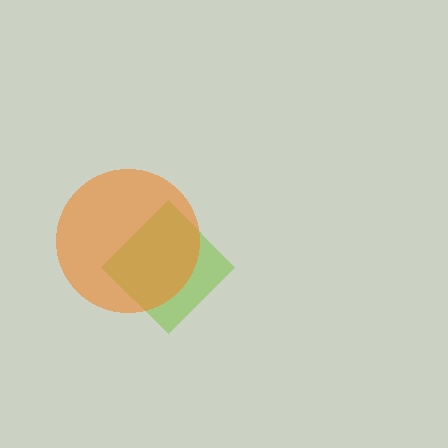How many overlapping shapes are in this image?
There are 2 overlapping shapes in the image.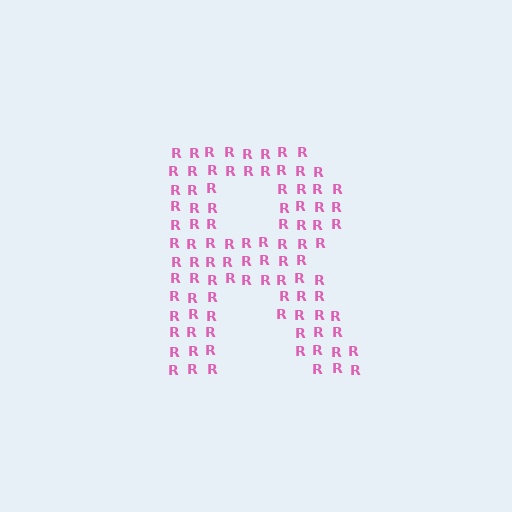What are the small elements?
The small elements are letter R's.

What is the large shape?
The large shape is the letter R.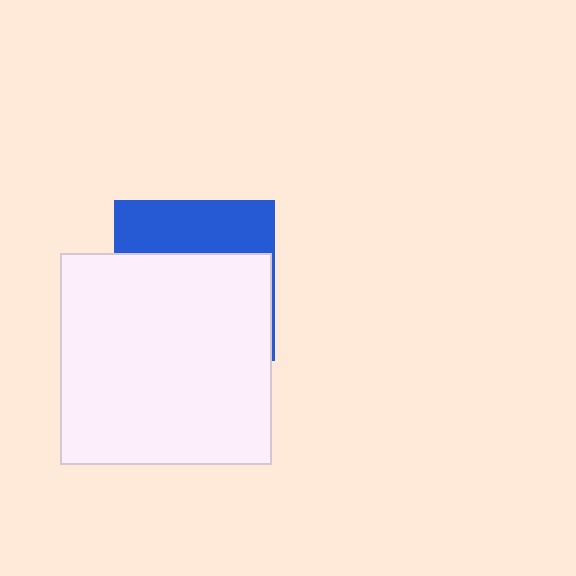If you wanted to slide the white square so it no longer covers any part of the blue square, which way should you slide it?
Slide it down — that is the most direct way to separate the two shapes.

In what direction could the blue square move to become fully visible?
The blue square could move up. That would shift it out from behind the white square entirely.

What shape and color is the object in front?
The object in front is a white square.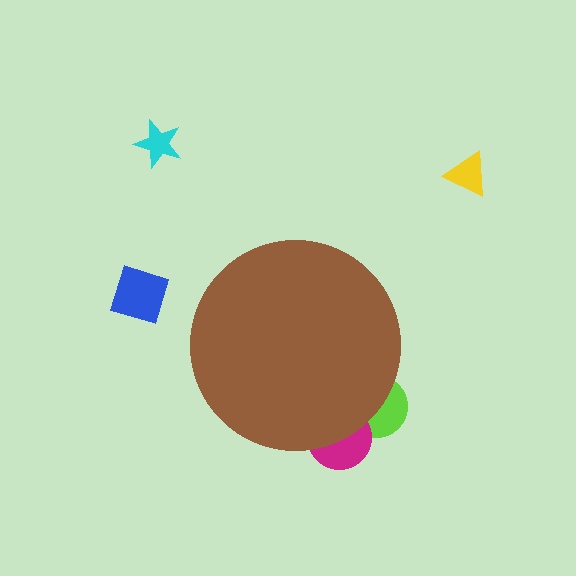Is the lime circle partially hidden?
Yes, the lime circle is partially hidden behind the brown circle.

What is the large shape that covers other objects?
A brown circle.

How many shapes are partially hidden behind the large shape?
2 shapes are partially hidden.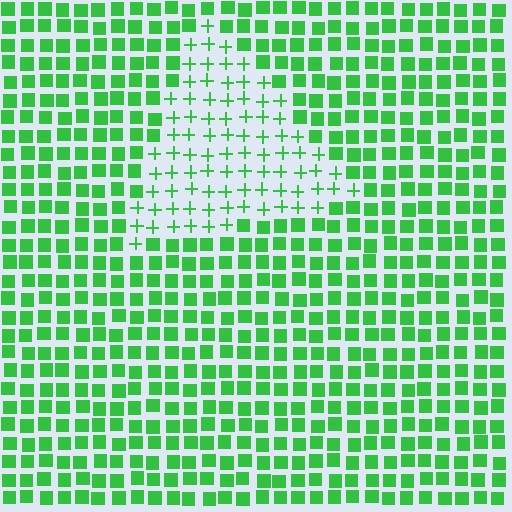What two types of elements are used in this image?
The image uses plus signs inside the triangle region and squares outside it.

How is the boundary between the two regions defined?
The boundary is defined by a change in element shape: plus signs inside vs. squares outside. All elements share the same color and spacing.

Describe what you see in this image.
The image is filled with small green elements arranged in a uniform grid. A triangle-shaped region contains plus signs, while the surrounding area contains squares. The boundary is defined purely by the change in element shape.